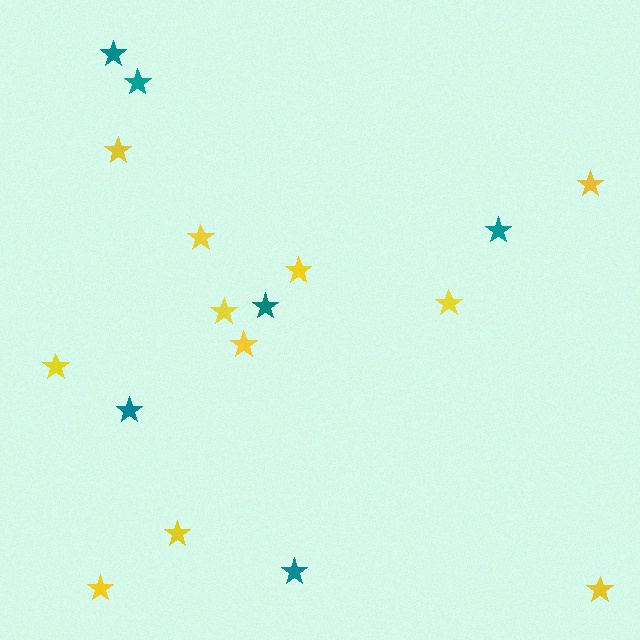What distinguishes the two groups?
There are 2 groups: one group of teal stars (6) and one group of yellow stars (11).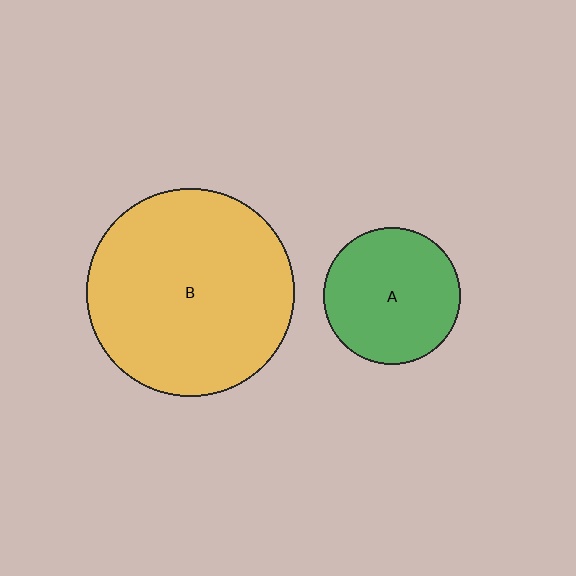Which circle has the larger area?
Circle B (yellow).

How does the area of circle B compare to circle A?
Approximately 2.3 times.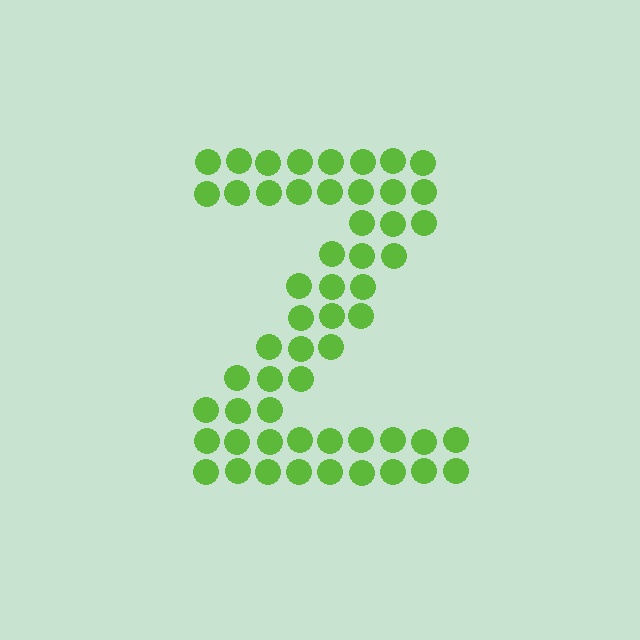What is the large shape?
The large shape is the letter Z.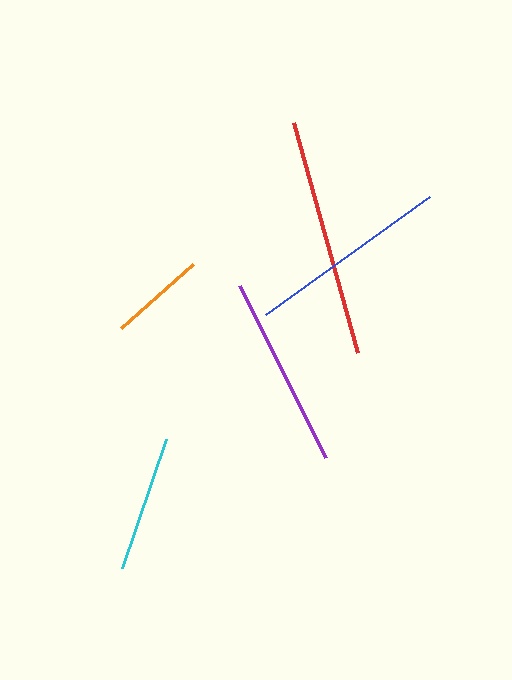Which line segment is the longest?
The red line is the longest at approximately 239 pixels.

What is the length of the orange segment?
The orange segment is approximately 96 pixels long.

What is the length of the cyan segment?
The cyan segment is approximately 136 pixels long.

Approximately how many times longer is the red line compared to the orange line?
The red line is approximately 2.5 times the length of the orange line.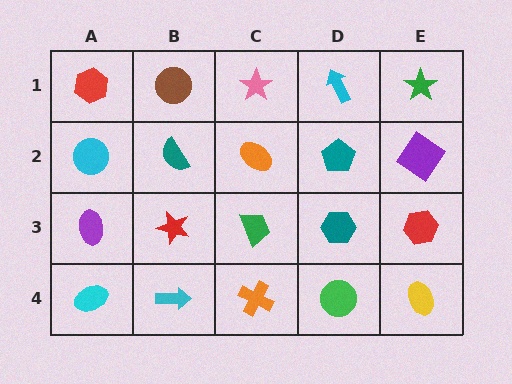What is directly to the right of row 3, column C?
A teal hexagon.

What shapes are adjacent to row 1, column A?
A cyan circle (row 2, column A), a brown circle (row 1, column B).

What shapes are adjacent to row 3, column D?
A teal pentagon (row 2, column D), a green circle (row 4, column D), a green trapezoid (row 3, column C), a red hexagon (row 3, column E).